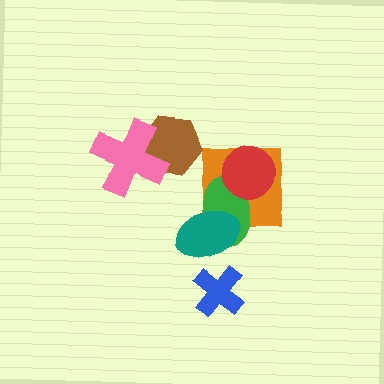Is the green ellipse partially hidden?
Yes, it is partially covered by another shape.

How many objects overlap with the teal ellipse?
2 objects overlap with the teal ellipse.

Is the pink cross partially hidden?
No, no other shape covers it.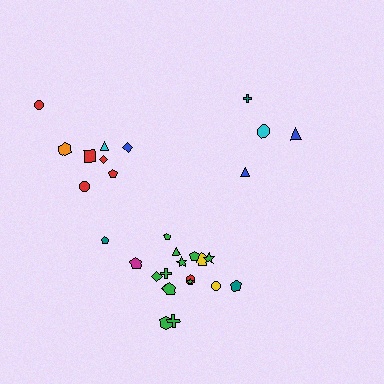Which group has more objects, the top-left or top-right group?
The top-left group.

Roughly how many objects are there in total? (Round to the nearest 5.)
Roughly 30 objects in total.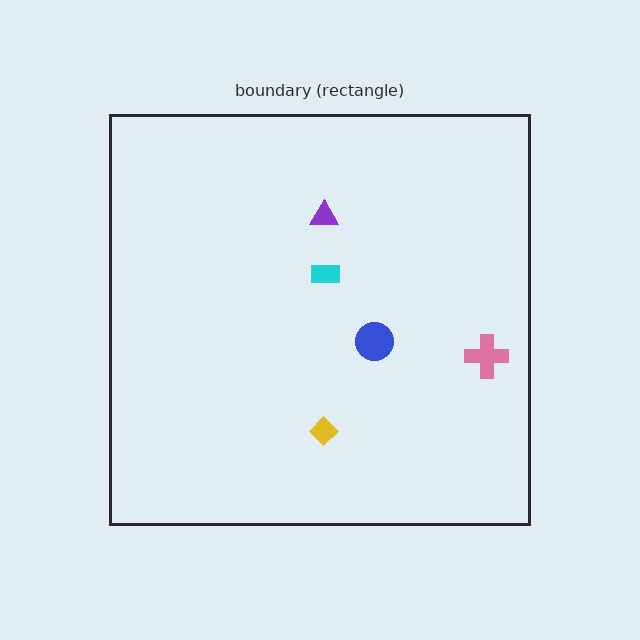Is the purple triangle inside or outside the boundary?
Inside.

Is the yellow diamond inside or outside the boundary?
Inside.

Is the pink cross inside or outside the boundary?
Inside.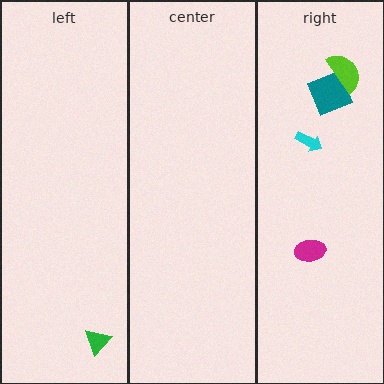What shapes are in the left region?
The green triangle.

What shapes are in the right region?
The teal square, the magenta ellipse, the cyan arrow, the lime semicircle.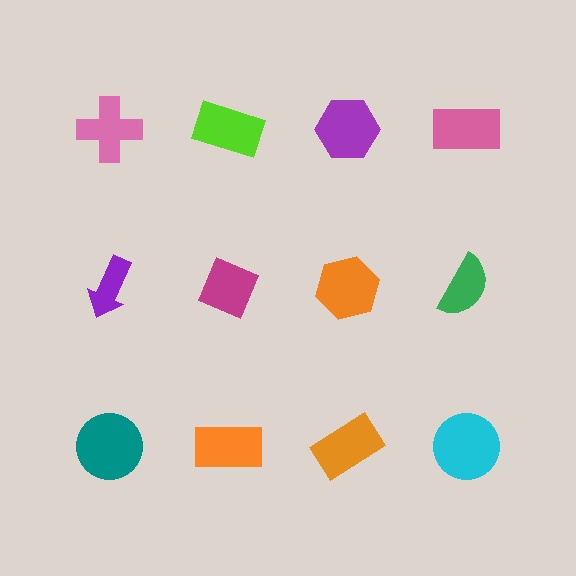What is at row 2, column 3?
An orange hexagon.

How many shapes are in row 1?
4 shapes.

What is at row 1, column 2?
A lime rectangle.